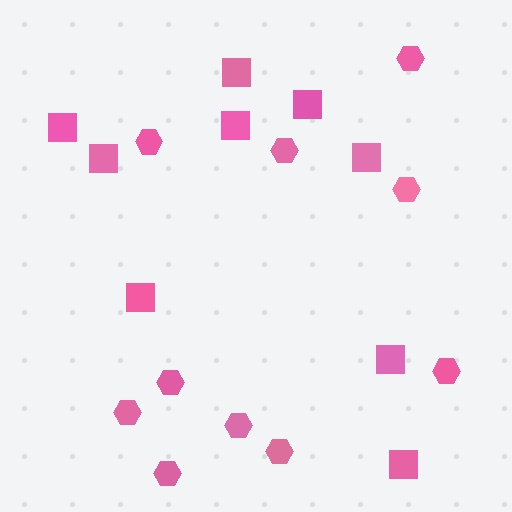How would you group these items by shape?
There are 2 groups: one group of squares (9) and one group of hexagons (10).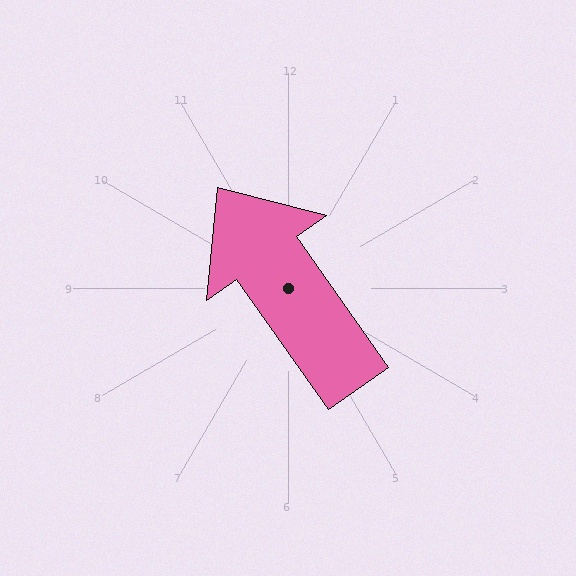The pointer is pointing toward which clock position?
Roughly 11 o'clock.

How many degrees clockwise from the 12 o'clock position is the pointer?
Approximately 325 degrees.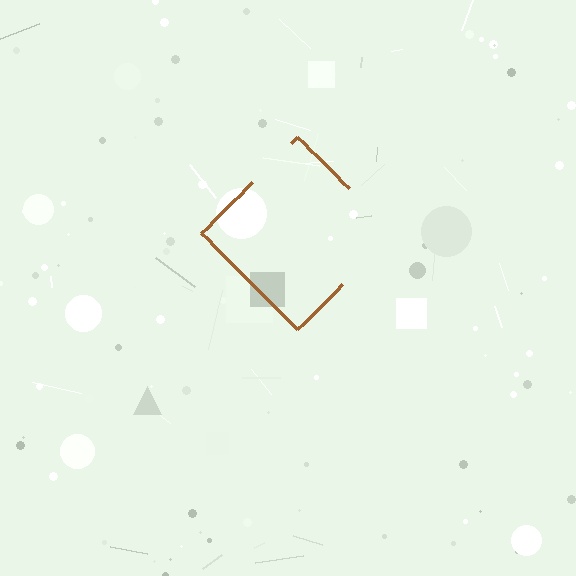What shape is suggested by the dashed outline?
The dashed outline suggests a diamond.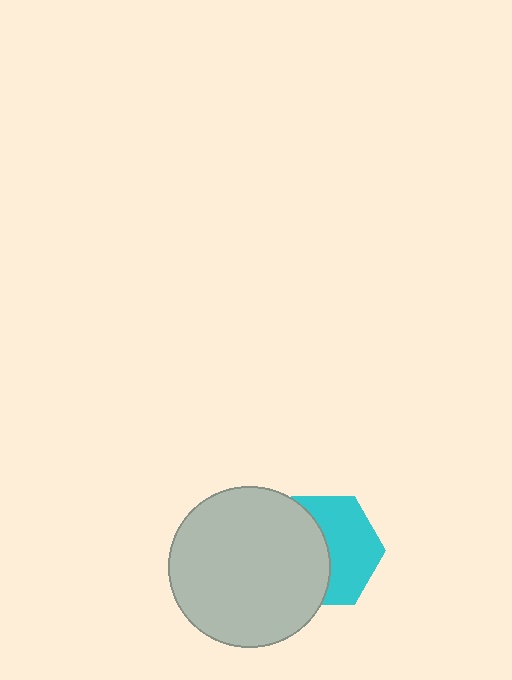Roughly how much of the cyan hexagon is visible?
About half of it is visible (roughly 51%).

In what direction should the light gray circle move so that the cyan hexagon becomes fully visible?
The light gray circle should move left. That is the shortest direction to clear the overlap and leave the cyan hexagon fully visible.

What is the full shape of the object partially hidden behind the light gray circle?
The partially hidden object is a cyan hexagon.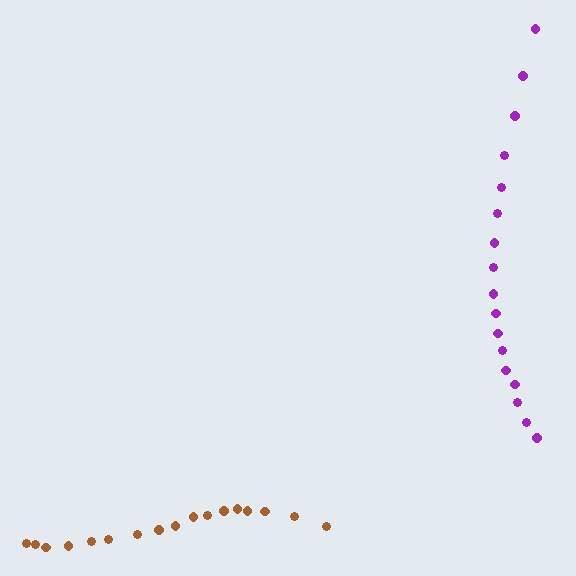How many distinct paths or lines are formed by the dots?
There are 2 distinct paths.